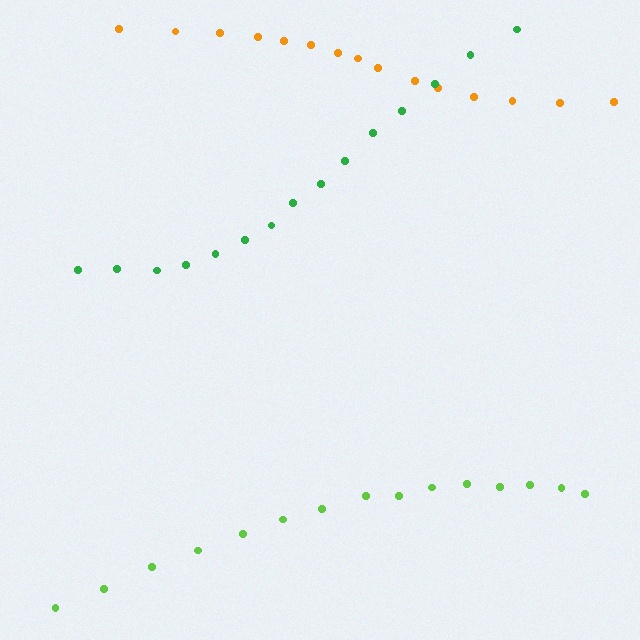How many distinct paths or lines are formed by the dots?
There are 3 distinct paths.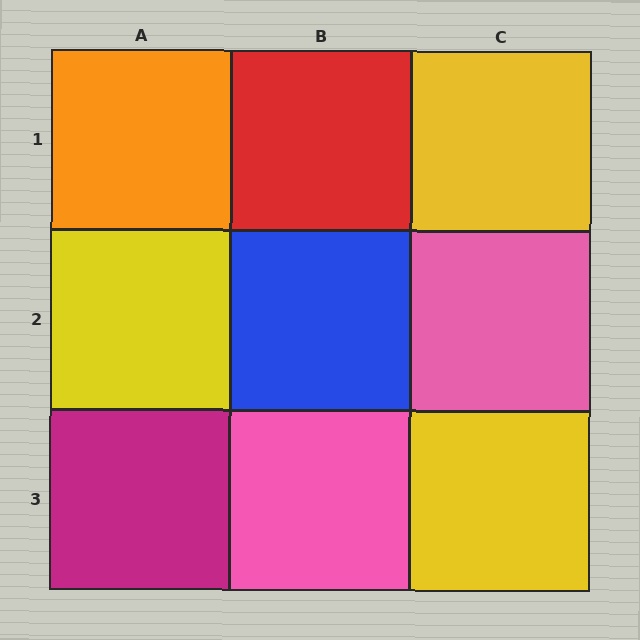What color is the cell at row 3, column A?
Magenta.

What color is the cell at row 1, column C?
Yellow.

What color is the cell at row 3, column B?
Pink.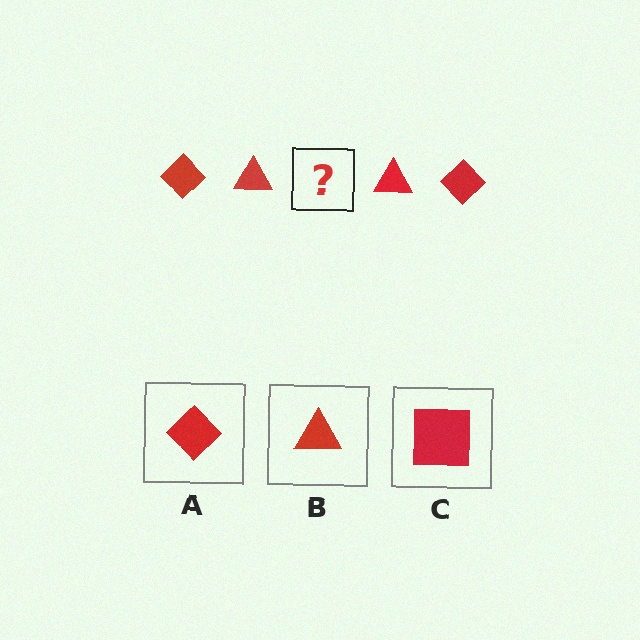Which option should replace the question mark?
Option A.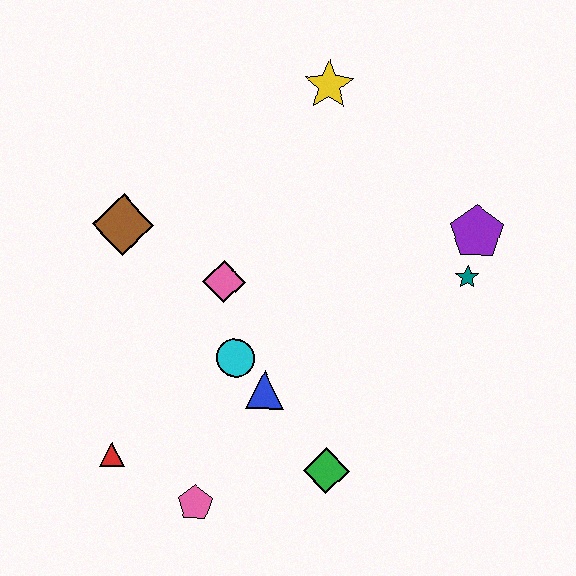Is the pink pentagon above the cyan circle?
No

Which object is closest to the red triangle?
The pink pentagon is closest to the red triangle.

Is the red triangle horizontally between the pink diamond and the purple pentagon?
No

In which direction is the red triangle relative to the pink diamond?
The red triangle is below the pink diamond.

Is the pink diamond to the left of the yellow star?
Yes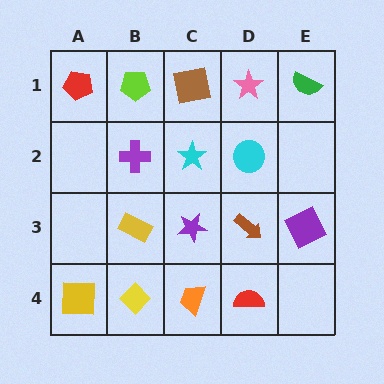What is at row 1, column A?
A red pentagon.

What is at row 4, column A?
A yellow square.